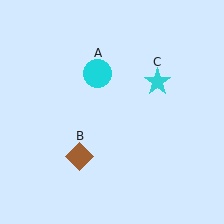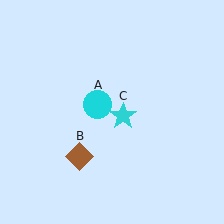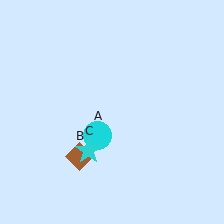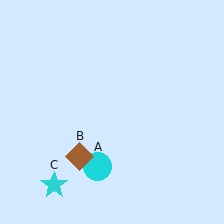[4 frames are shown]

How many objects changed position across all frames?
2 objects changed position: cyan circle (object A), cyan star (object C).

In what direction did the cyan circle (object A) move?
The cyan circle (object A) moved down.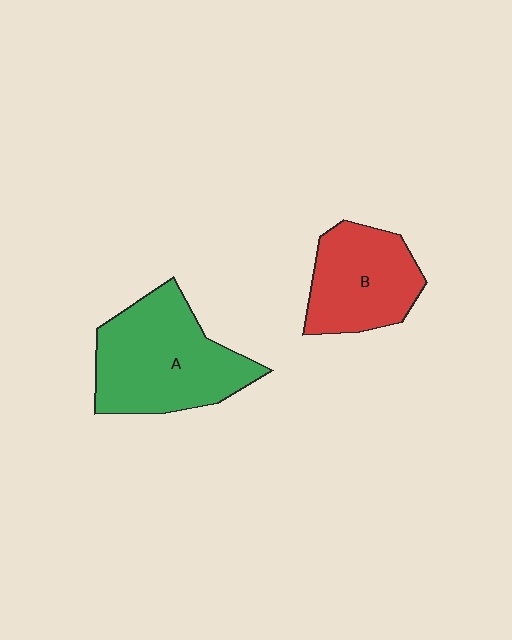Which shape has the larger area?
Shape A (green).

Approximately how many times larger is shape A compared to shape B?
Approximately 1.4 times.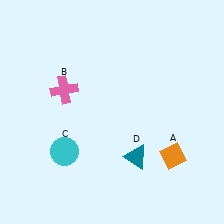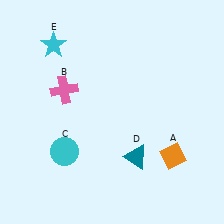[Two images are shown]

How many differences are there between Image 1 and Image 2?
There is 1 difference between the two images.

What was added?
A cyan star (E) was added in Image 2.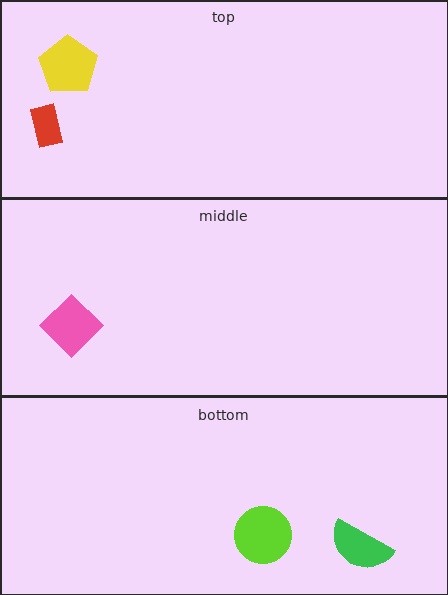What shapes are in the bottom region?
The lime circle, the green semicircle.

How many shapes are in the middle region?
1.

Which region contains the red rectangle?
The top region.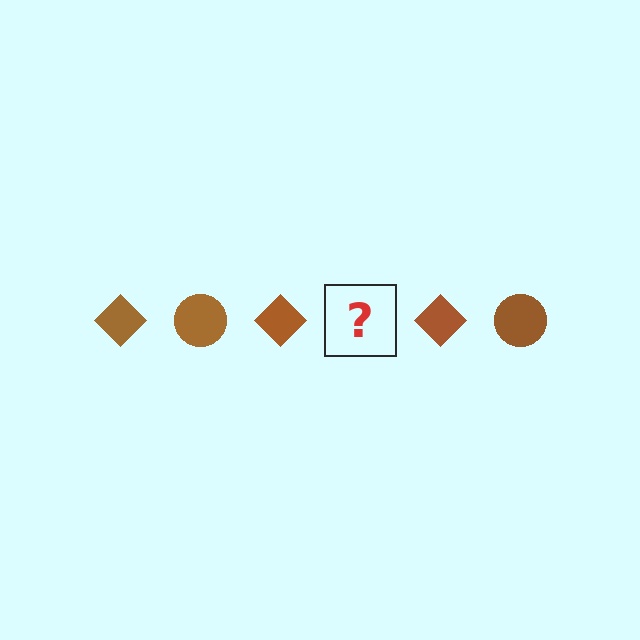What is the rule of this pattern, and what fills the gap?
The rule is that the pattern cycles through diamond, circle shapes in brown. The gap should be filled with a brown circle.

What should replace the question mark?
The question mark should be replaced with a brown circle.